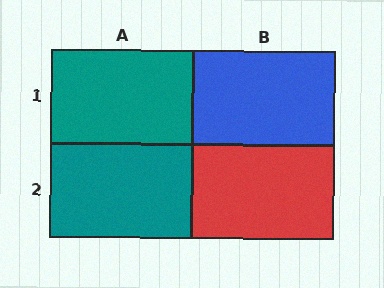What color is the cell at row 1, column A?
Teal.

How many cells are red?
1 cell is red.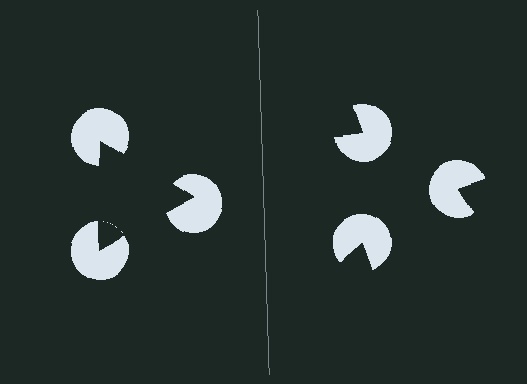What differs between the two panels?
The pac-man discs are positioned identically on both sides; only the wedge orientations differ. On the left they align to a triangle; on the right they are misaligned.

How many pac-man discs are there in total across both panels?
6 — 3 on each side.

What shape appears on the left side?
An illusory triangle.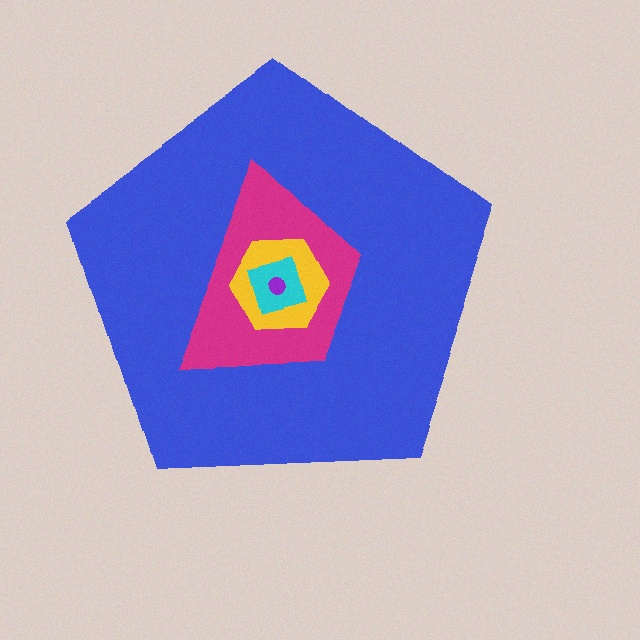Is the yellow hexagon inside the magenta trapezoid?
Yes.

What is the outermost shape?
The blue pentagon.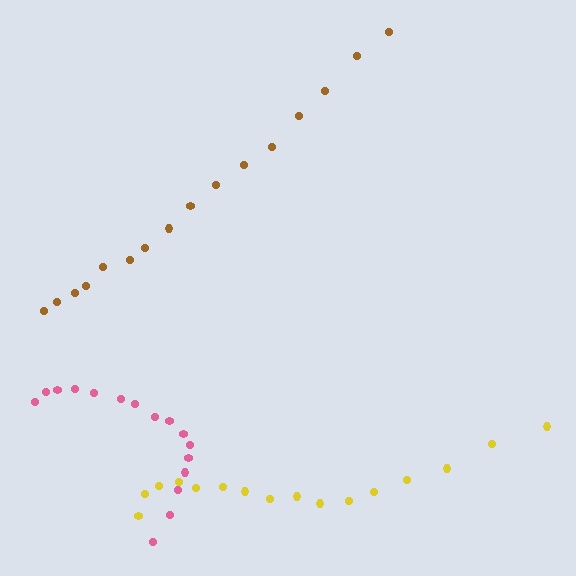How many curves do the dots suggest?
There are 3 distinct paths.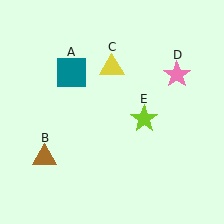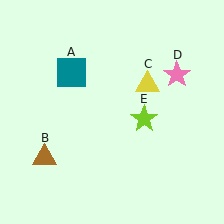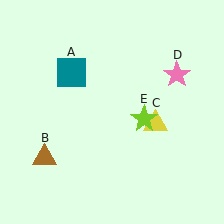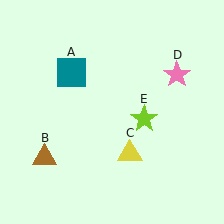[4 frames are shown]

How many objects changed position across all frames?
1 object changed position: yellow triangle (object C).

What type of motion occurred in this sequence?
The yellow triangle (object C) rotated clockwise around the center of the scene.